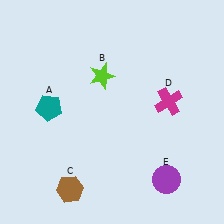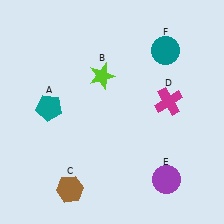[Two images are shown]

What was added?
A teal circle (F) was added in Image 2.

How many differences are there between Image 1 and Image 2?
There is 1 difference between the two images.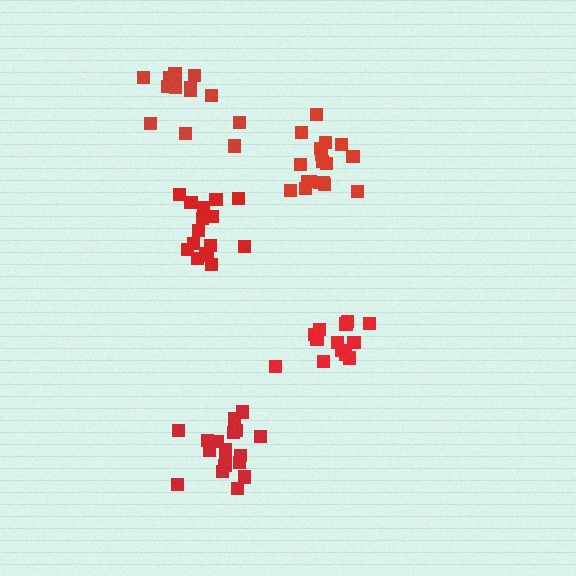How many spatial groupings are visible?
There are 5 spatial groupings.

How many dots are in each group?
Group 1: 13 dots, Group 2: 16 dots, Group 3: 18 dots, Group 4: 18 dots, Group 5: 13 dots (78 total).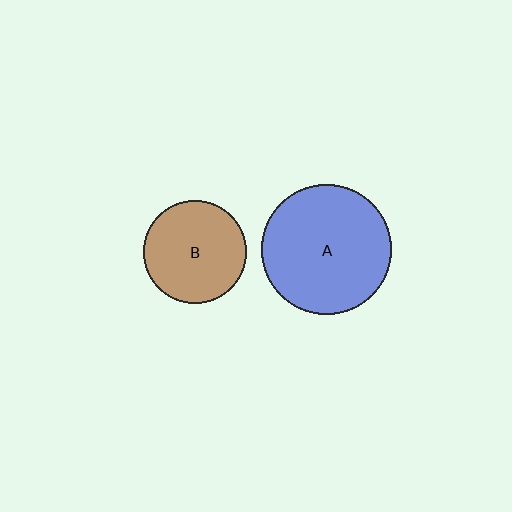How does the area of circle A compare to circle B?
Approximately 1.6 times.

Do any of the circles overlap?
No, none of the circles overlap.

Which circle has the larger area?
Circle A (blue).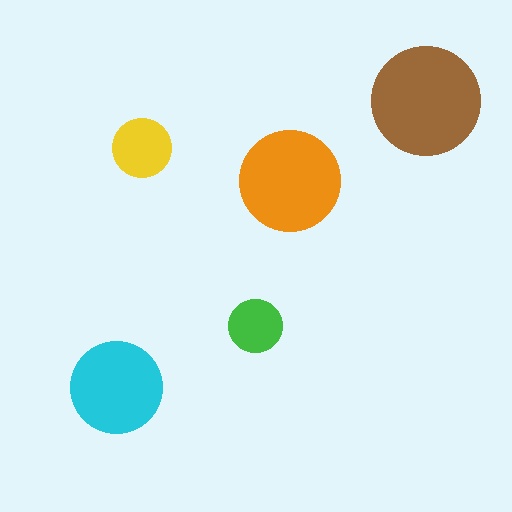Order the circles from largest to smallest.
the brown one, the orange one, the cyan one, the yellow one, the green one.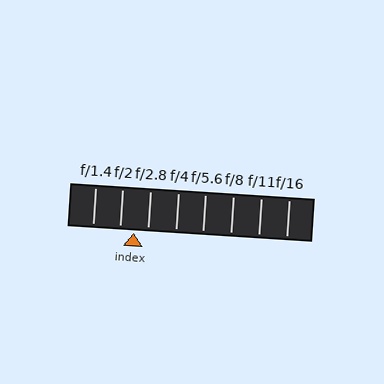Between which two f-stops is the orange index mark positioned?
The index mark is between f/2 and f/2.8.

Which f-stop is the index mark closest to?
The index mark is closest to f/2.8.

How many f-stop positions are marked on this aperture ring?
There are 8 f-stop positions marked.